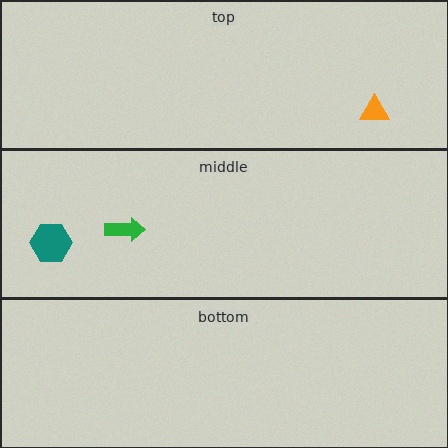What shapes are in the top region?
The orange triangle.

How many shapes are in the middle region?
2.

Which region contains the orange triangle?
The top region.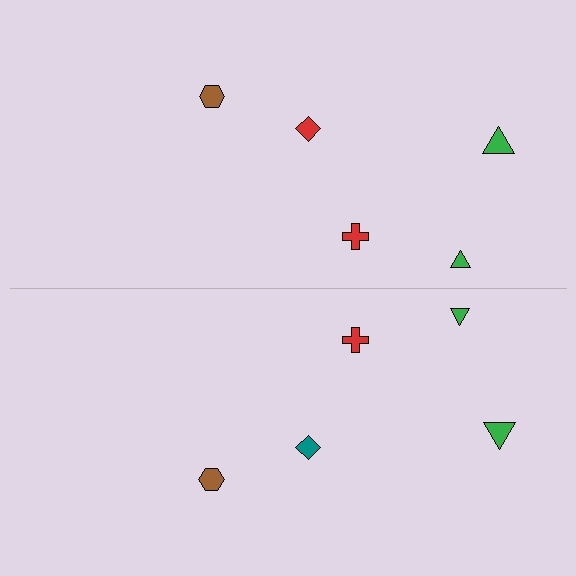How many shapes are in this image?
There are 10 shapes in this image.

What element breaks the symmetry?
The teal diamond on the bottom side breaks the symmetry — its mirror counterpart is red.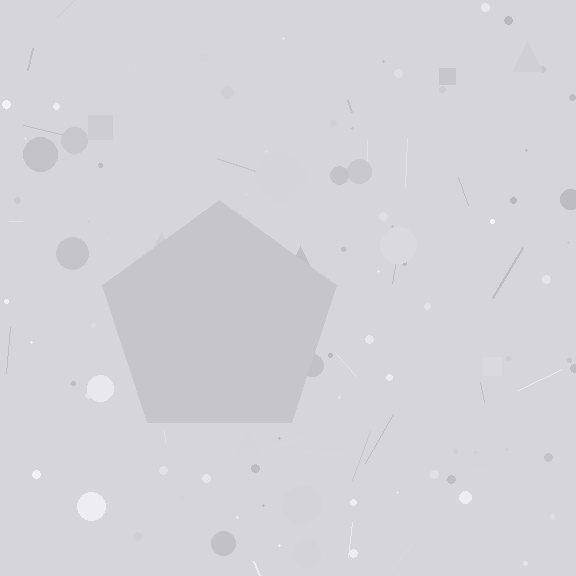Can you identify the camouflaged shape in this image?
The camouflaged shape is a pentagon.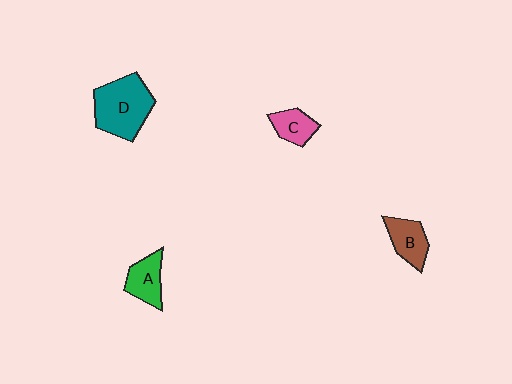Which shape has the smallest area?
Shape C (pink).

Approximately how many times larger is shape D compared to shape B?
Approximately 1.9 times.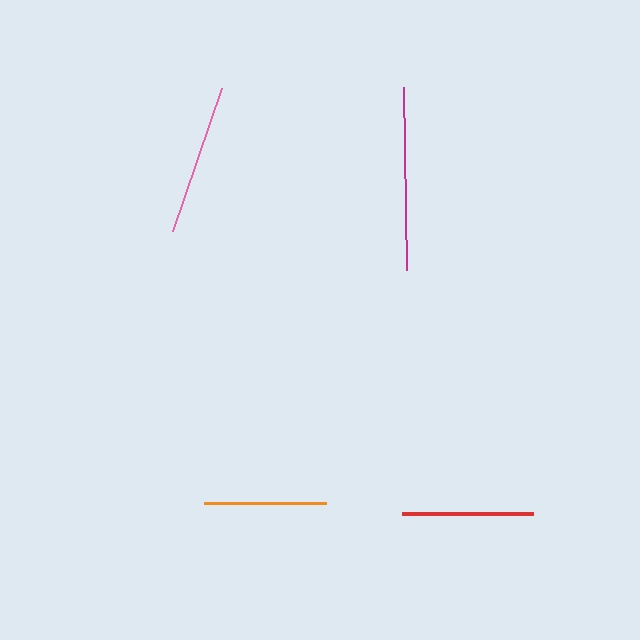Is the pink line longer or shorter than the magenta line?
The magenta line is longer than the pink line.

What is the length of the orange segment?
The orange segment is approximately 123 pixels long.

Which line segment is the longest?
The magenta line is the longest at approximately 183 pixels.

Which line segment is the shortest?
The orange line is the shortest at approximately 123 pixels.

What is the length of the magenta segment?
The magenta segment is approximately 183 pixels long.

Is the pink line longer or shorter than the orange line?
The pink line is longer than the orange line.